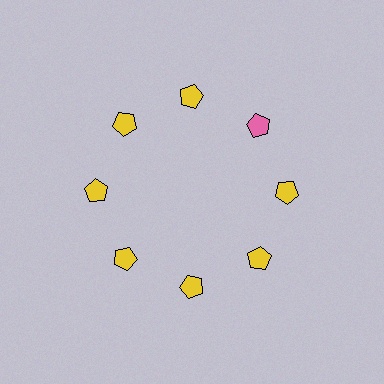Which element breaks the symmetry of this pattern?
The pink pentagon at roughly the 2 o'clock position breaks the symmetry. All other shapes are yellow pentagons.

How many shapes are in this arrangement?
There are 8 shapes arranged in a ring pattern.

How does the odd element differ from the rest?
It has a different color: pink instead of yellow.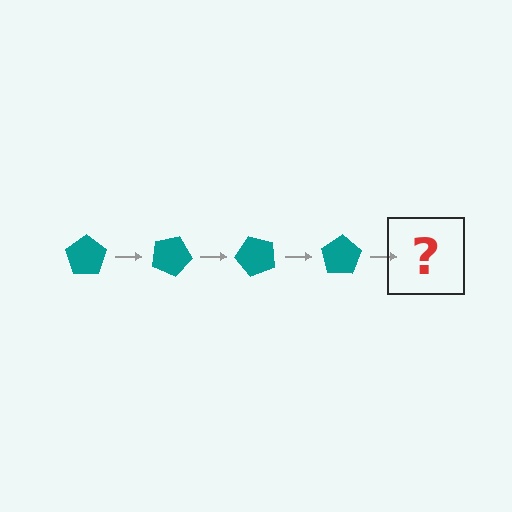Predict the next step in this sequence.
The next step is a teal pentagon rotated 100 degrees.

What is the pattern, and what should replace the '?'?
The pattern is that the pentagon rotates 25 degrees each step. The '?' should be a teal pentagon rotated 100 degrees.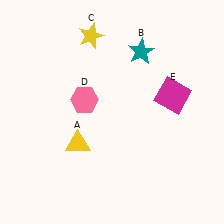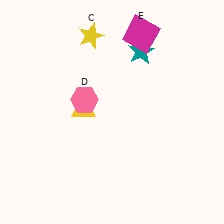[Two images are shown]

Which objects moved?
The objects that moved are: the yellow triangle (A), the magenta square (E).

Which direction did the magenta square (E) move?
The magenta square (E) moved up.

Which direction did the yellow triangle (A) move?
The yellow triangle (A) moved up.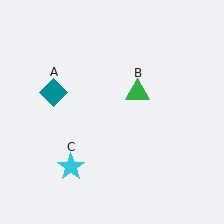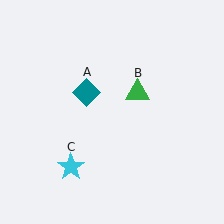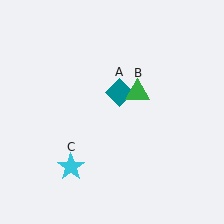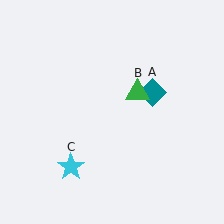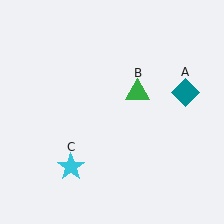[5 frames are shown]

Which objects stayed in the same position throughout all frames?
Green triangle (object B) and cyan star (object C) remained stationary.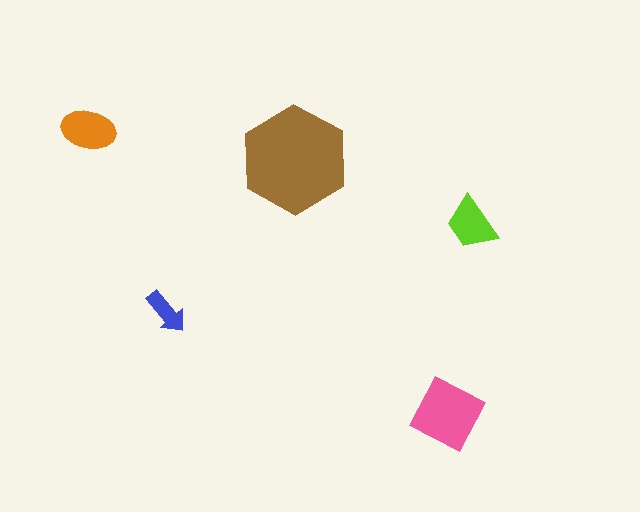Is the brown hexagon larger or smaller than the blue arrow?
Larger.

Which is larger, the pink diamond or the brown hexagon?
The brown hexagon.